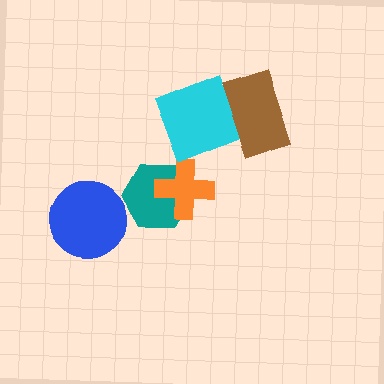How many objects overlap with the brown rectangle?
1 object overlaps with the brown rectangle.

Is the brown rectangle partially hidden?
No, no other shape covers it.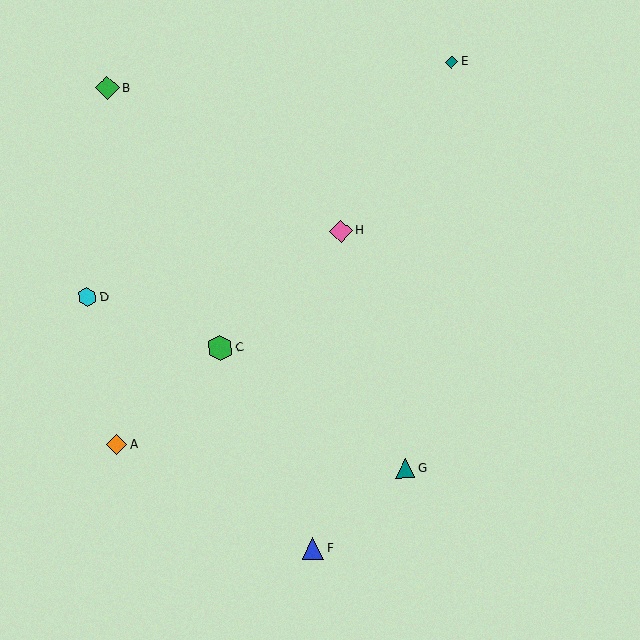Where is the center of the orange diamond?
The center of the orange diamond is at (117, 445).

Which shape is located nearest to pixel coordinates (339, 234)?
The pink diamond (labeled H) at (341, 231) is nearest to that location.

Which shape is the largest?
The green hexagon (labeled C) is the largest.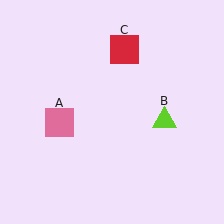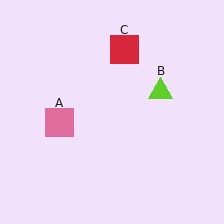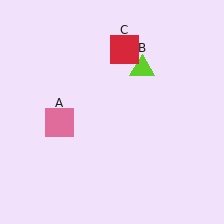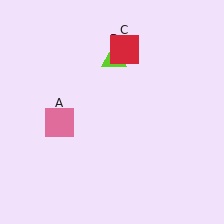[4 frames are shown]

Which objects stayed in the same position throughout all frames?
Pink square (object A) and red square (object C) remained stationary.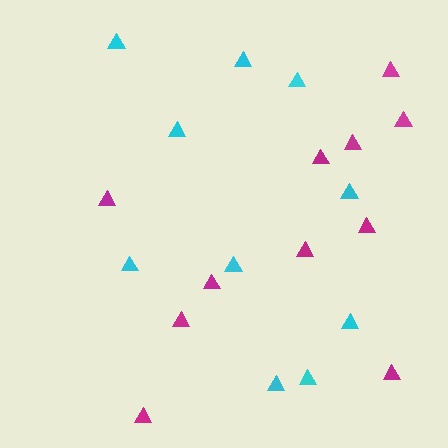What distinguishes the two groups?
There are 2 groups: one group of cyan triangles (10) and one group of magenta triangles (11).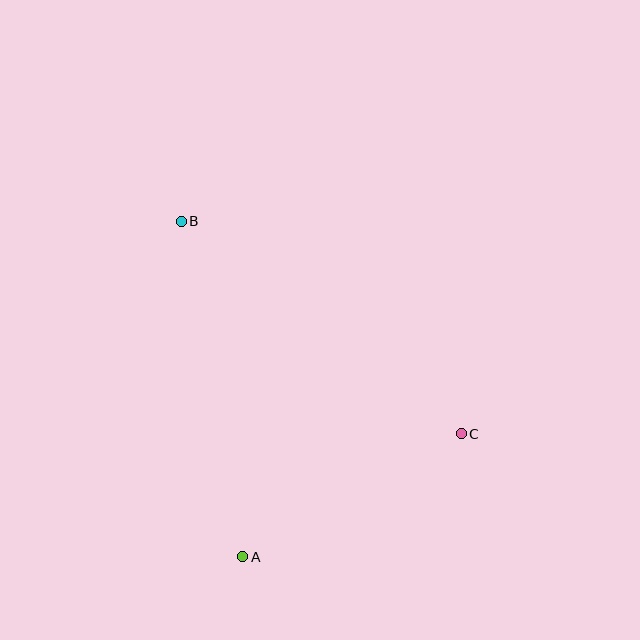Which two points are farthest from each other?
Points B and C are farthest from each other.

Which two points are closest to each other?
Points A and C are closest to each other.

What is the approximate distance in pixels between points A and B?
The distance between A and B is approximately 341 pixels.